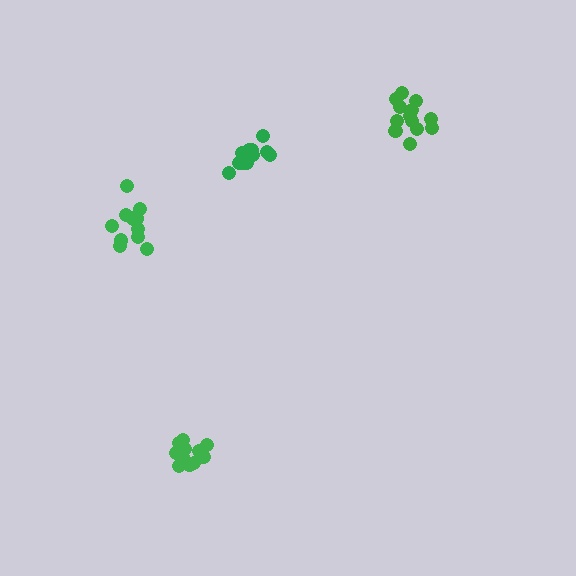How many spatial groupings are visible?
There are 4 spatial groupings.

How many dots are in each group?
Group 1: 13 dots, Group 2: 11 dots, Group 3: 11 dots, Group 4: 13 dots (48 total).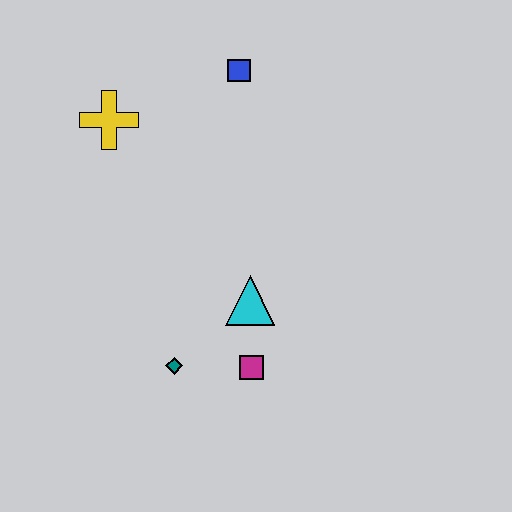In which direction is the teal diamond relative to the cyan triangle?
The teal diamond is to the left of the cyan triangle.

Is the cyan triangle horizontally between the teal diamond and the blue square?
No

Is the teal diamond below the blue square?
Yes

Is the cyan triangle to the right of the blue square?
Yes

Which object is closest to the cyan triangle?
The magenta square is closest to the cyan triangle.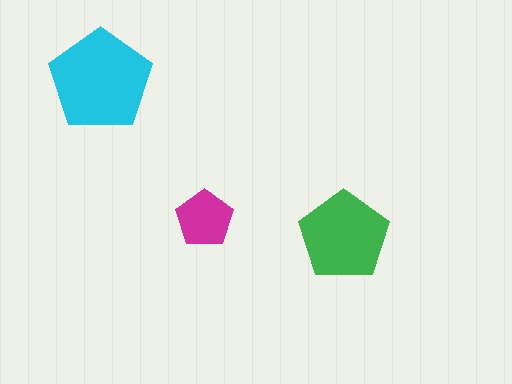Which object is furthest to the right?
The green pentagon is rightmost.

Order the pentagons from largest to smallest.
the cyan one, the green one, the magenta one.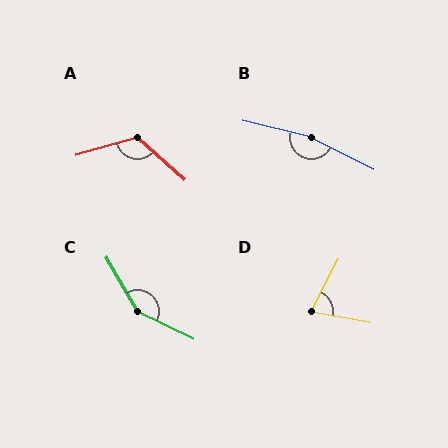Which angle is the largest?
B, at approximately 166 degrees.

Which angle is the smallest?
D, at approximately 72 degrees.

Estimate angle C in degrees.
Approximately 146 degrees.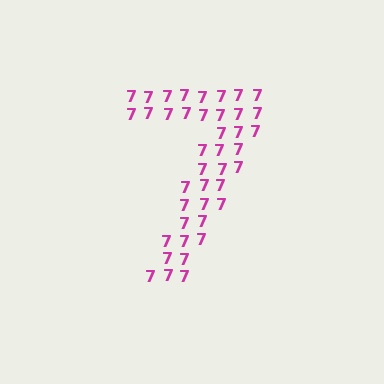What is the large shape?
The large shape is the digit 7.